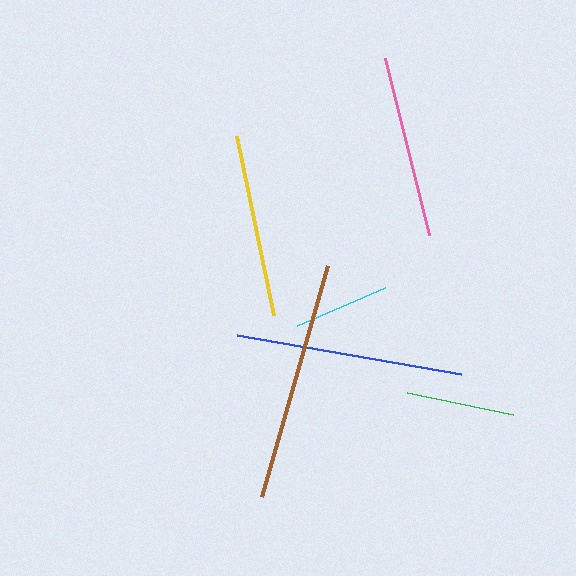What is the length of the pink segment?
The pink segment is approximately 183 pixels long.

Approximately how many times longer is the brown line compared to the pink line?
The brown line is approximately 1.3 times the length of the pink line.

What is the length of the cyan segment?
The cyan segment is approximately 96 pixels long.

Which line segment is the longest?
The brown line is the longest at approximately 240 pixels.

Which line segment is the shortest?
The cyan line is the shortest at approximately 96 pixels.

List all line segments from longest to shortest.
From longest to shortest: brown, blue, yellow, pink, green, cyan.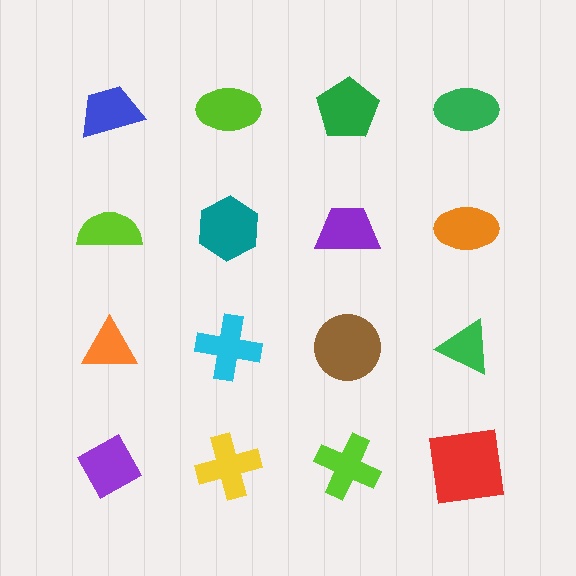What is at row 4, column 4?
A red square.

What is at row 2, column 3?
A purple trapezoid.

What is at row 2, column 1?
A lime semicircle.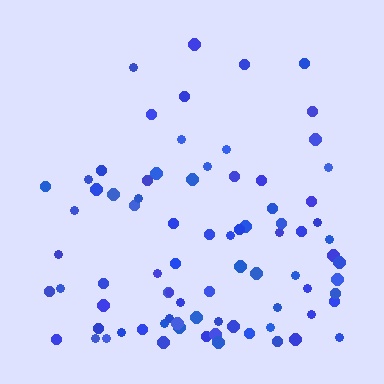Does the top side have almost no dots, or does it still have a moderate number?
Still a moderate number, just noticeably fewer than the bottom.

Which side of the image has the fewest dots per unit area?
The top.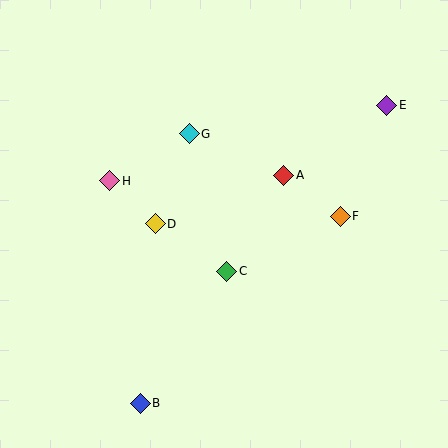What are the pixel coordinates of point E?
Point E is at (387, 105).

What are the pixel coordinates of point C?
Point C is at (227, 271).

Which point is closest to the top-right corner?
Point E is closest to the top-right corner.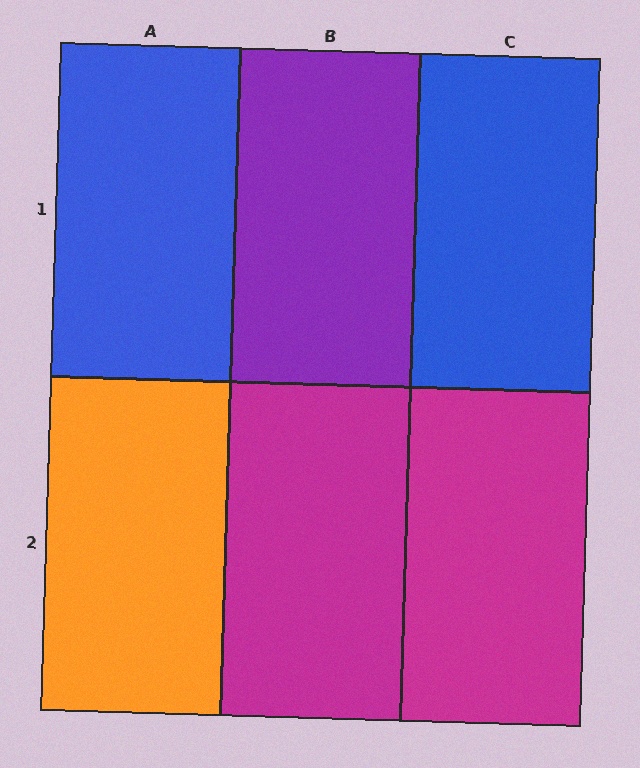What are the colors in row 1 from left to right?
Blue, purple, blue.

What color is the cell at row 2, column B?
Magenta.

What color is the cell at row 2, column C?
Magenta.